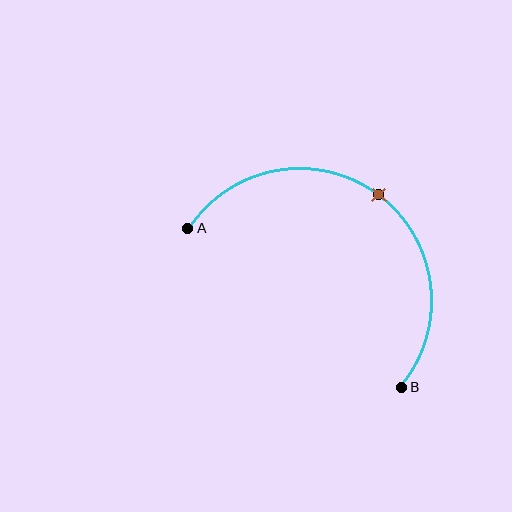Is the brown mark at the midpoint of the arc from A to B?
Yes. The brown mark lies on the arc at equal arc-length from both A and B — it is the arc midpoint.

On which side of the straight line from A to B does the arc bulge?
The arc bulges above and to the right of the straight line connecting A and B.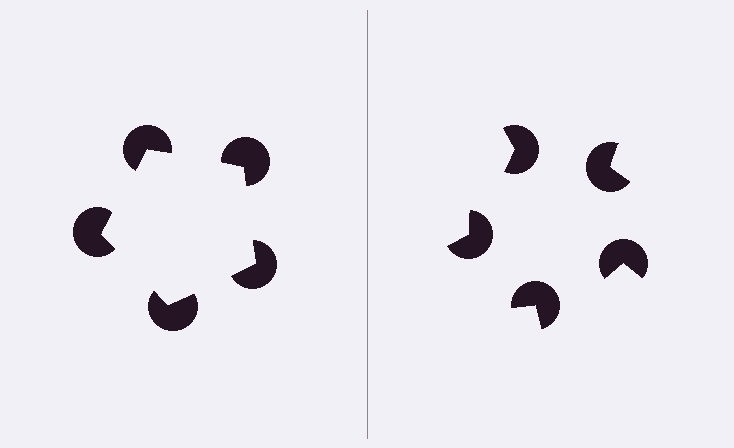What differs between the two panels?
The pac-man discs are positioned identically on both sides; only the wedge orientations differ. On the left they align to a pentagon; on the right they are misaligned.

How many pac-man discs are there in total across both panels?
10 — 5 on each side.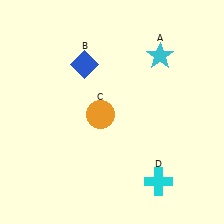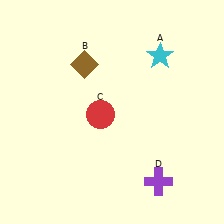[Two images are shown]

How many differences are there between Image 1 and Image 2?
There are 3 differences between the two images.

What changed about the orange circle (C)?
In Image 1, C is orange. In Image 2, it changed to red.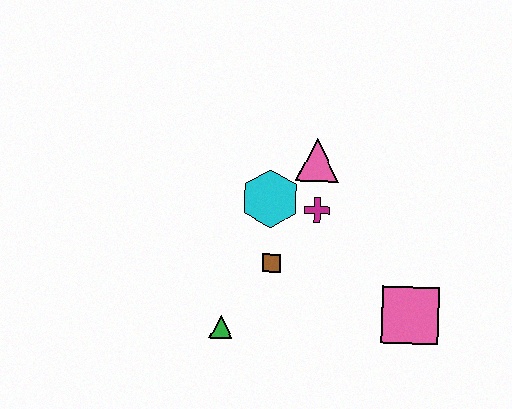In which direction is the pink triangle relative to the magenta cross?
The pink triangle is above the magenta cross.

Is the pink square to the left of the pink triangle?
No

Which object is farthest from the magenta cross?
The green triangle is farthest from the magenta cross.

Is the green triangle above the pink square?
No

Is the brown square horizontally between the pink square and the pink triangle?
No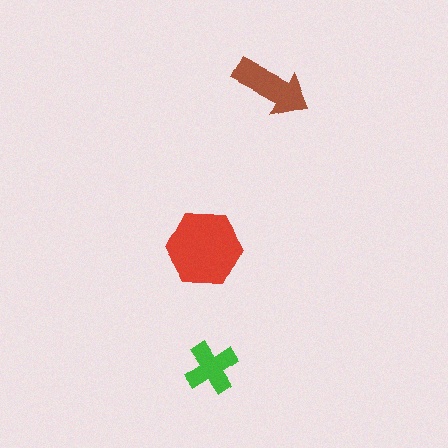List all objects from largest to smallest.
The red hexagon, the brown arrow, the green cross.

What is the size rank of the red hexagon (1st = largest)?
1st.